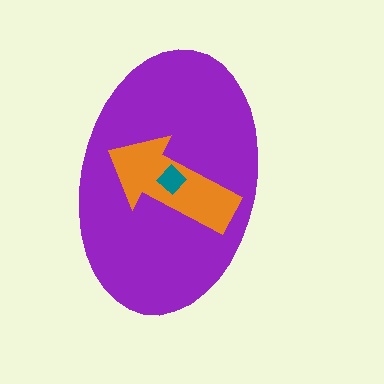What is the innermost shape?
The teal diamond.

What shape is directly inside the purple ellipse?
The orange arrow.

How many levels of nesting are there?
3.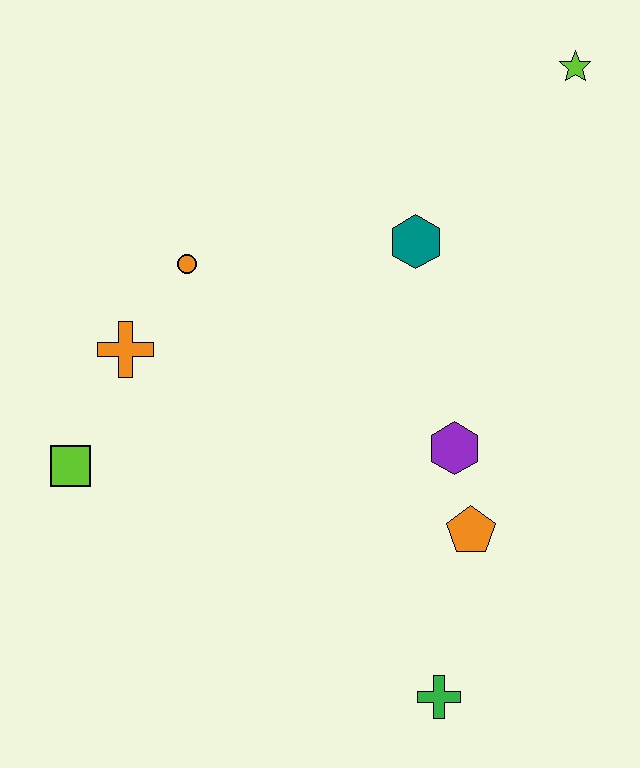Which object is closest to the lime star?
The teal hexagon is closest to the lime star.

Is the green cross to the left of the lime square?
No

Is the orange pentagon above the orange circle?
No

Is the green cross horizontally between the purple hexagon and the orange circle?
Yes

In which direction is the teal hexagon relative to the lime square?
The teal hexagon is to the right of the lime square.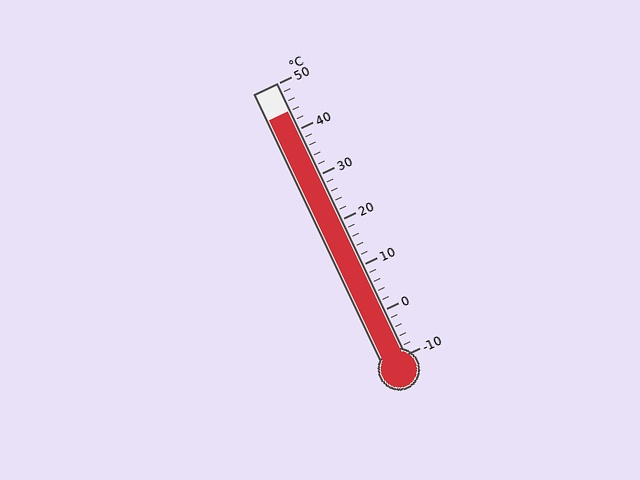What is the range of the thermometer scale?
The thermometer scale ranges from -10°C to 50°C.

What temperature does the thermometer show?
The thermometer shows approximately 44°C.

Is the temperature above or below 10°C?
The temperature is above 10°C.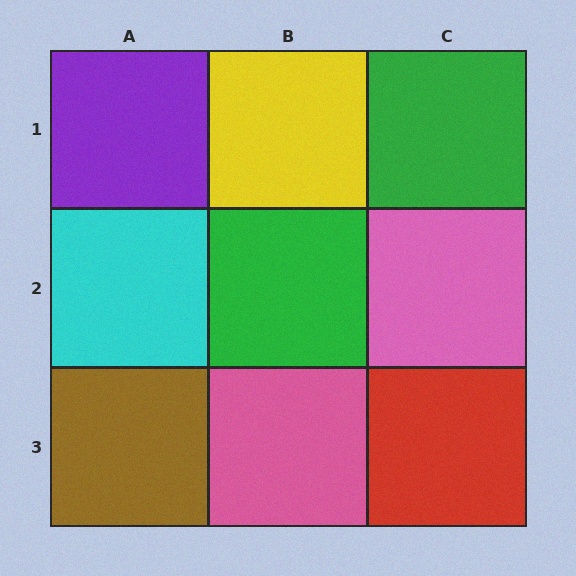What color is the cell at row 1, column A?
Purple.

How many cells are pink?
2 cells are pink.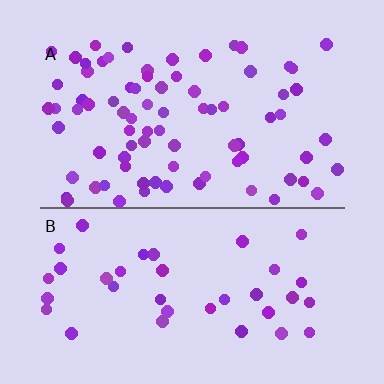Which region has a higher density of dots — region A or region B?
A (the top).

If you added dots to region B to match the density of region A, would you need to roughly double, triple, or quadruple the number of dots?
Approximately double.